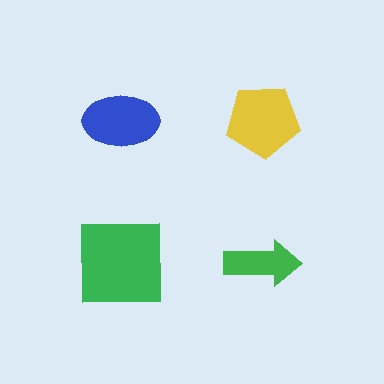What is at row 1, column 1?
A blue ellipse.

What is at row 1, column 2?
A yellow pentagon.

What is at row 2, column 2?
A green arrow.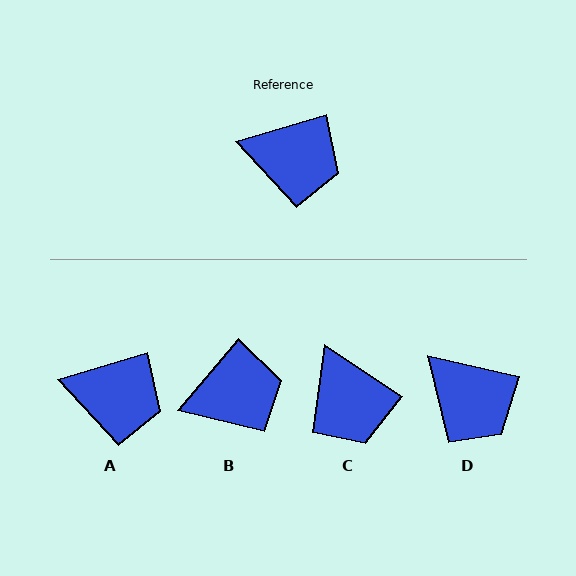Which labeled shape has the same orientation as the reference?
A.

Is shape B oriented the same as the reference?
No, it is off by about 33 degrees.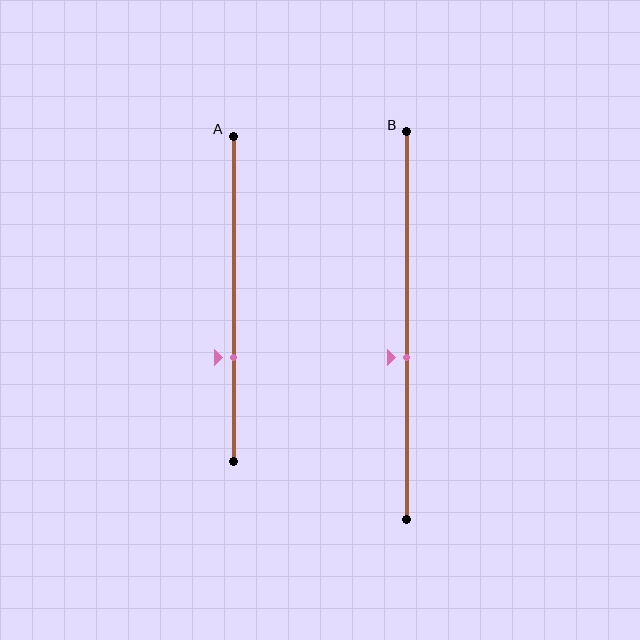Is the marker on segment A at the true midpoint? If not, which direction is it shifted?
No, the marker on segment A is shifted downward by about 18% of the segment length.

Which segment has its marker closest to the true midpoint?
Segment B has its marker closest to the true midpoint.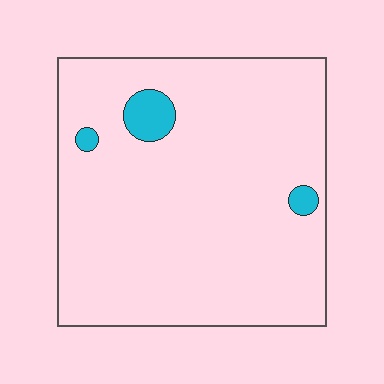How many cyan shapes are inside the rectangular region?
3.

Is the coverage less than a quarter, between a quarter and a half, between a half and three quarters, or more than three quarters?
Less than a quarter.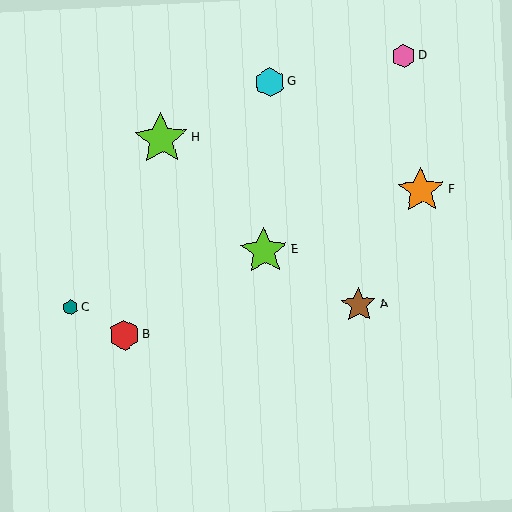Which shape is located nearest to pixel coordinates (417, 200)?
The orange star (labeled F) at (421, 190) is nearest to that location.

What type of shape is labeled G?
Shape G is a cyan hexagon.